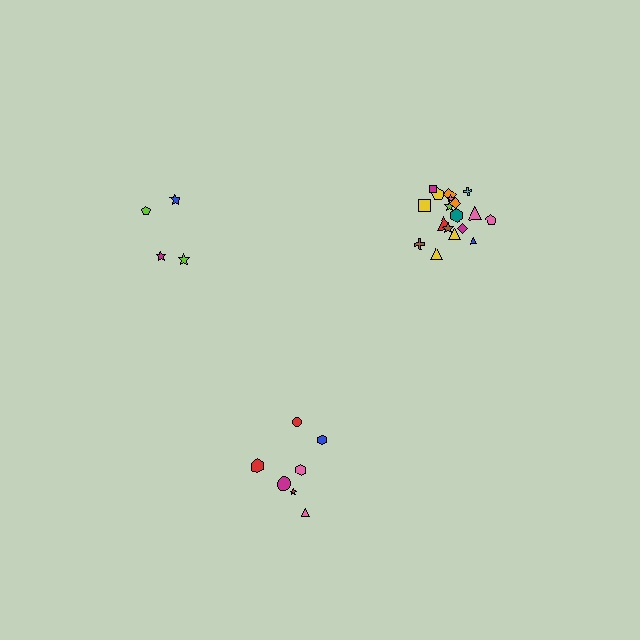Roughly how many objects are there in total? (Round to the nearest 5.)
Roughly 30 objects in total.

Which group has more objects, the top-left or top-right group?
The top-right group.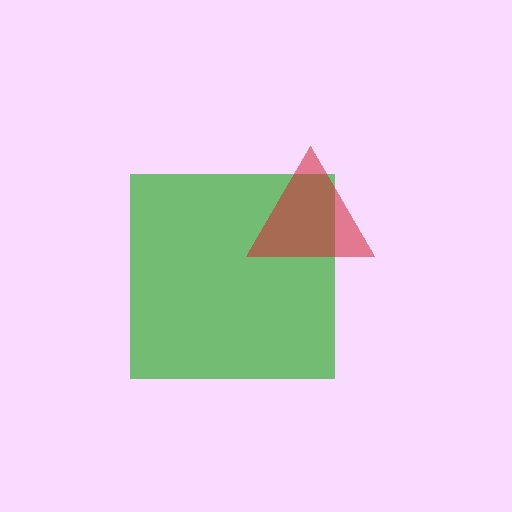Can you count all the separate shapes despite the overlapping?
Yes, there are 2 separate shapes.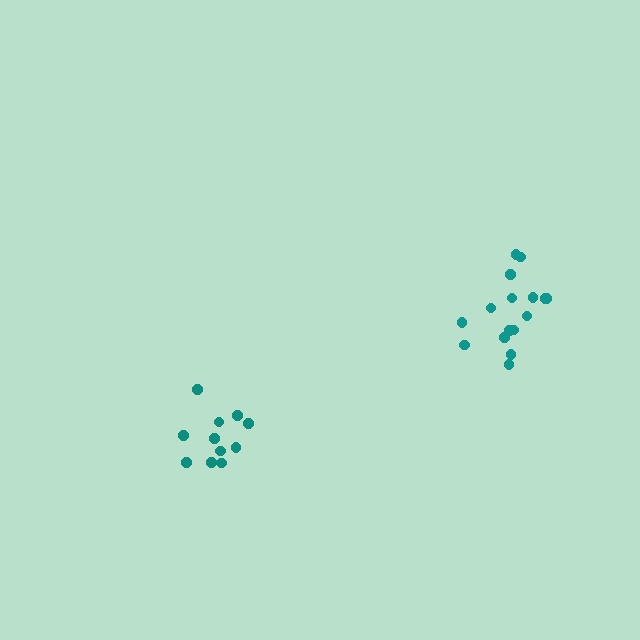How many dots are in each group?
Group 1: 11 dots, Group 2: 16 dots (27 total).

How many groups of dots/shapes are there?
There are 2 groups.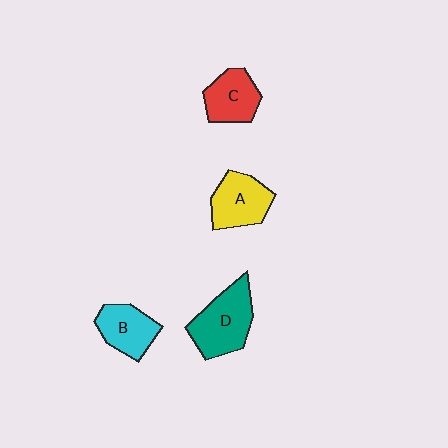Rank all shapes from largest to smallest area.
From largest to smallest: D (teal), A (yellow), B (cyan), C (red).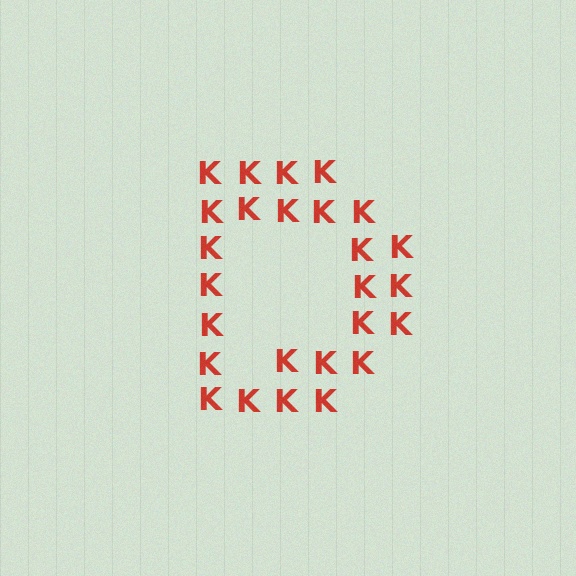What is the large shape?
The large shape is the letter D.